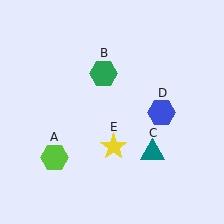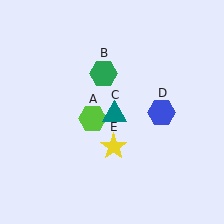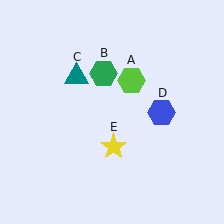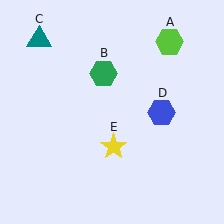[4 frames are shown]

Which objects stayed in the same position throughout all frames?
Green hexagon (object B) and blue hexagon (object D) and yellow star (object E) remained stationary.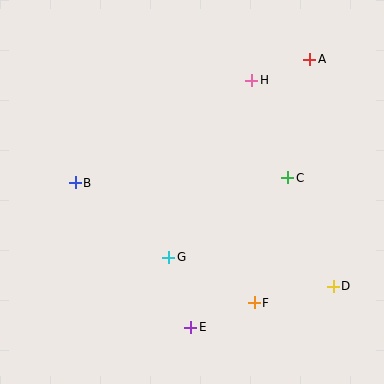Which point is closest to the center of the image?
Point G at (169, 257) is closest to the center.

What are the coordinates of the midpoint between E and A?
The midpoint between E and A is at (250, 193).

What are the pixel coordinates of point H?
Point H is at (252, 80).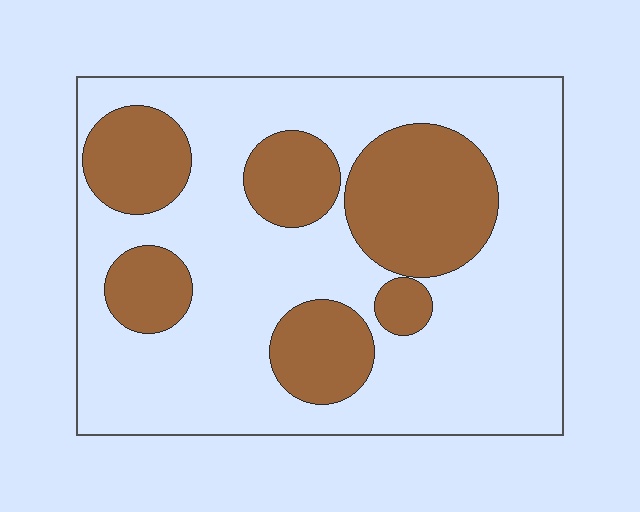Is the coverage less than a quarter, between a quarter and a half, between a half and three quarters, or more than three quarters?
Between a quarter and a half.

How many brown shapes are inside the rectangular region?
6.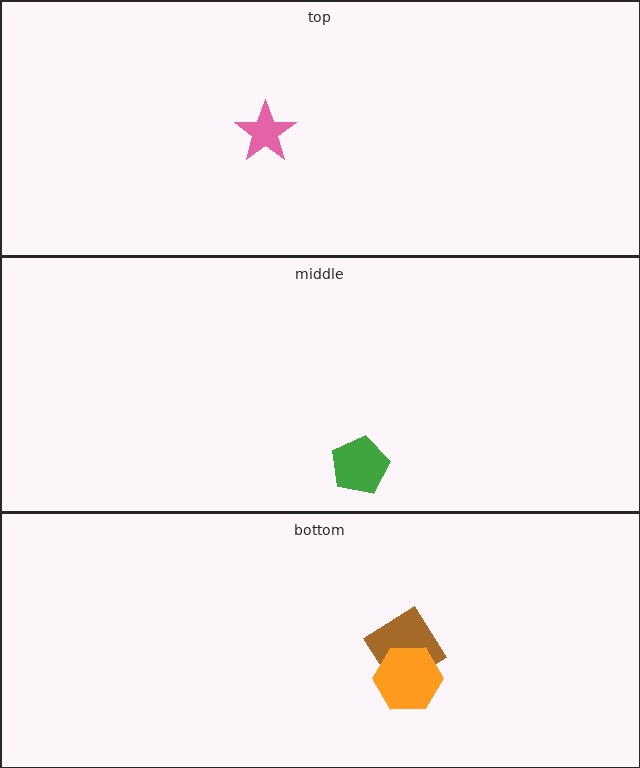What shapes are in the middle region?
The green pentagon.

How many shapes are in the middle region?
1.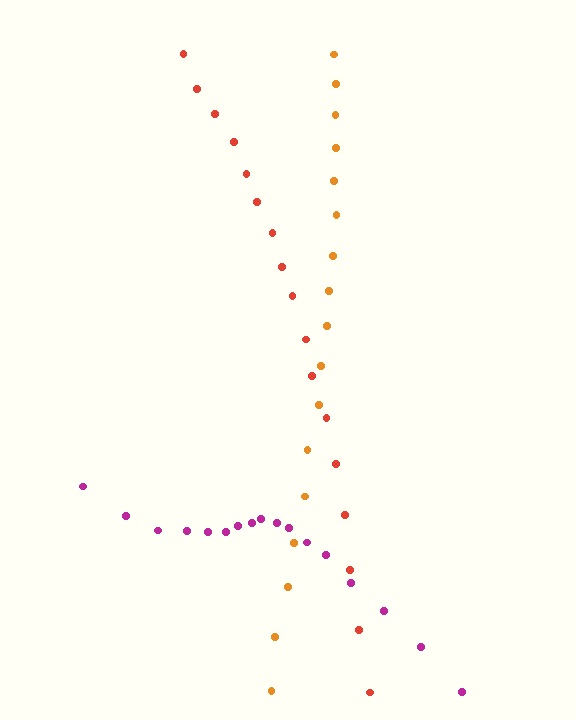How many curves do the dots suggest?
There are 3 distinct paths.